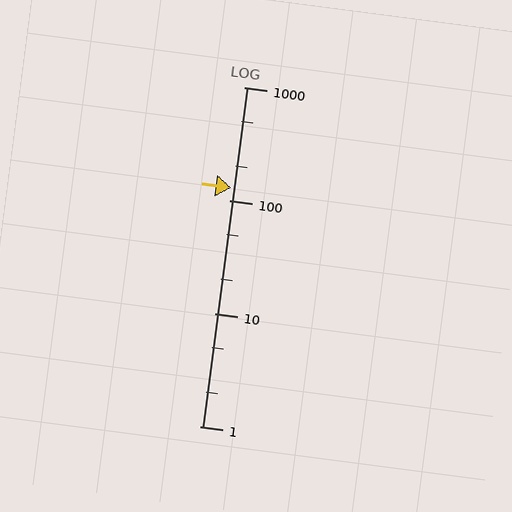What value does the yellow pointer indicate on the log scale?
The pointer indicates approximately 130.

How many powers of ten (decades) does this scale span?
The scale spans 3 decades, from 1 to 1000.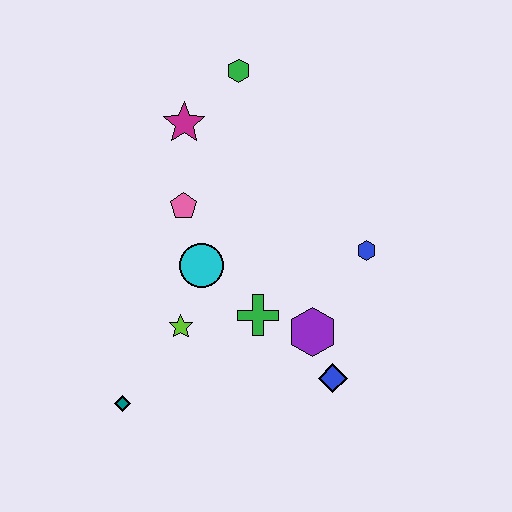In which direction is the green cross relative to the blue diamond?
The green cross is to the left of the blue diamond.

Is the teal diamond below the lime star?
Yes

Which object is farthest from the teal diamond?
The green hexagon is farthest from the teal diamond.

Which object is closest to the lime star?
The cyan circle is closest to the lime star.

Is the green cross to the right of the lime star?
Yes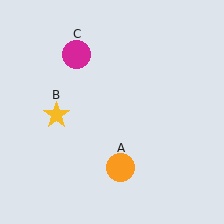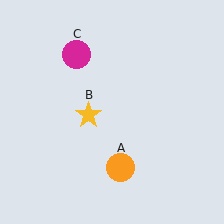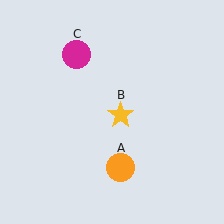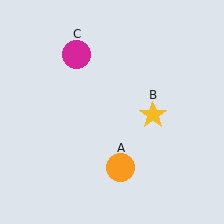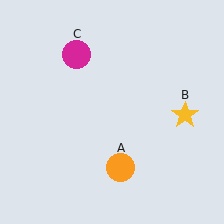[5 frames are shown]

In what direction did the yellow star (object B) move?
The yellow star (object B) moved right.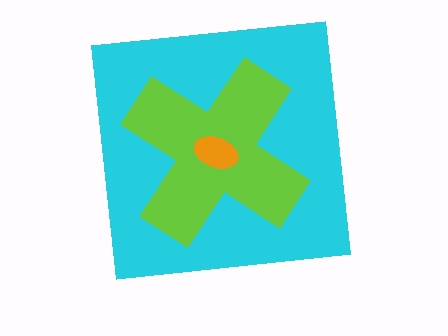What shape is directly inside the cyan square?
The lime cross.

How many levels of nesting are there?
3.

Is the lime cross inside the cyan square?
Yes.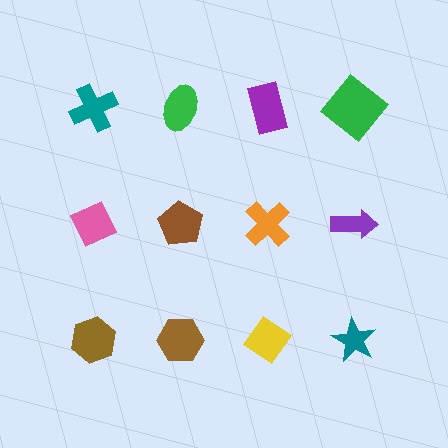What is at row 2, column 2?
A brown pentagon.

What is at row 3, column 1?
A brown hexagon.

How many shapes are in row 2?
4 shapes.